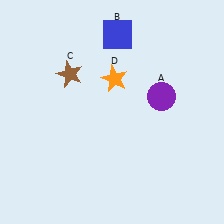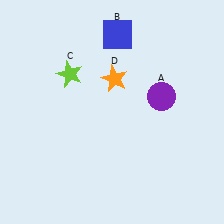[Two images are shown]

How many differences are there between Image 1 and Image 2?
There is 1 difference between the two images.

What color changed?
The star (C) changed from brown in Image 1 to lime in Image 2.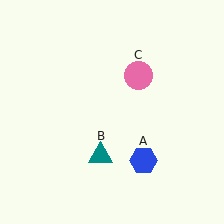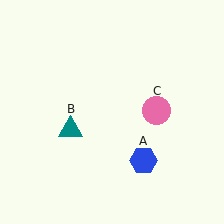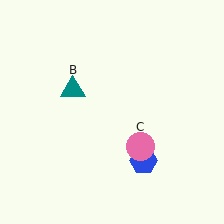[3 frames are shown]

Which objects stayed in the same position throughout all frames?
Blue hexagon (object A) remained stationary.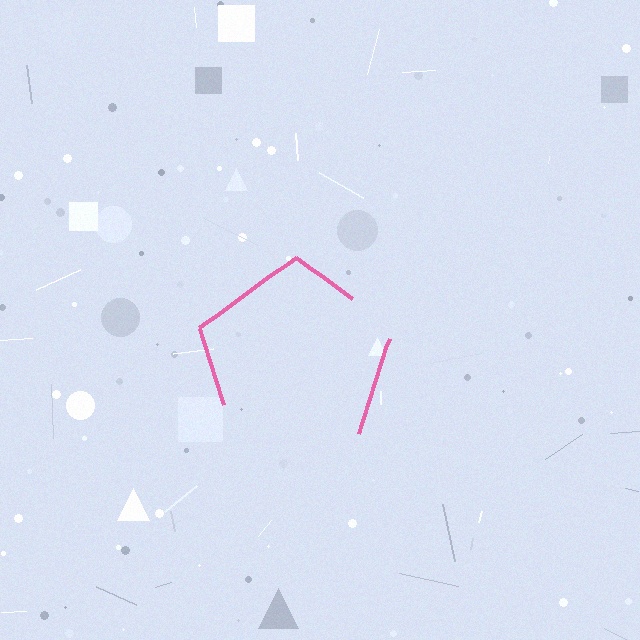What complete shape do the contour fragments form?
The contour fragments form a pentagon.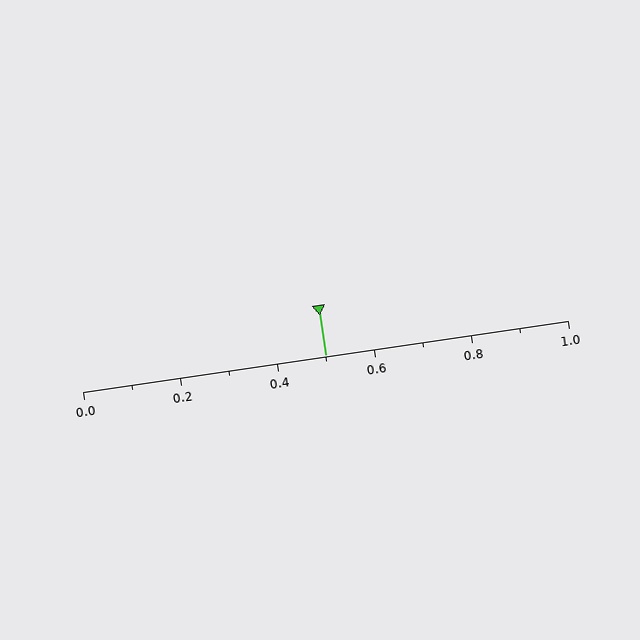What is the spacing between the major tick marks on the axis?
The major ticks are spaced 0.2 apart.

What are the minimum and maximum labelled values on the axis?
The axis runs from 0.0 to 1.0.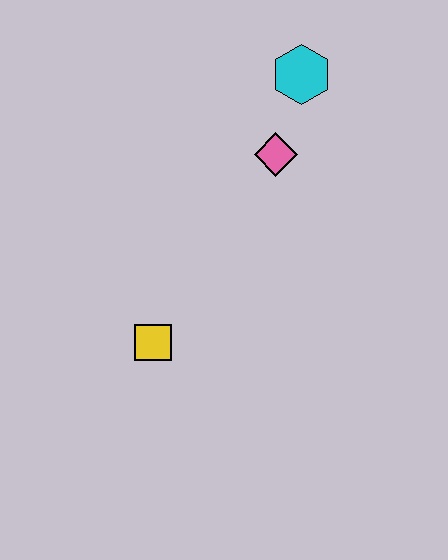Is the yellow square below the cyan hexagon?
Yes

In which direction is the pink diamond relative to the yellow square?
The pink diamond is above the yellow square.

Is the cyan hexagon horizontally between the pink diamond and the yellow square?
No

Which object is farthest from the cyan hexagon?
The yellow square is farthest from the cyan hexagon.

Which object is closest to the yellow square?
The pink diamond is closest to the yellow square.